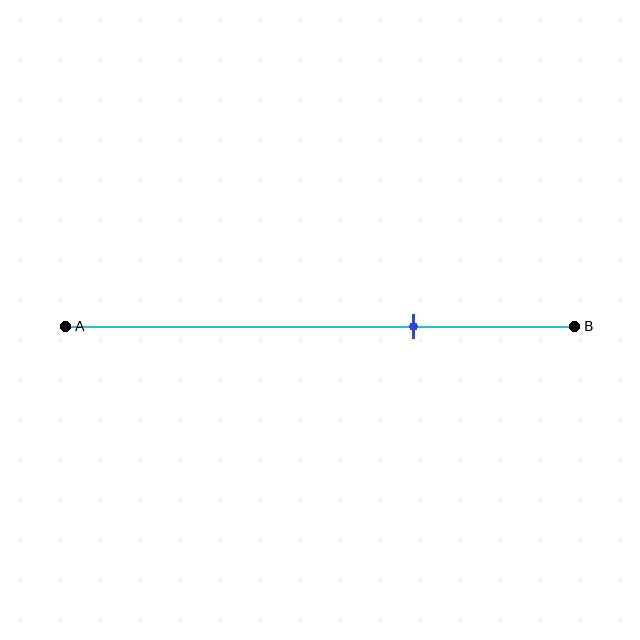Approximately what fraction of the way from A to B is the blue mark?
The blue mark is approximately 70% of the way from A to B.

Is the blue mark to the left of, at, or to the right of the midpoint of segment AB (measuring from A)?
The blue mark is to the right of the midpoint of segment AB.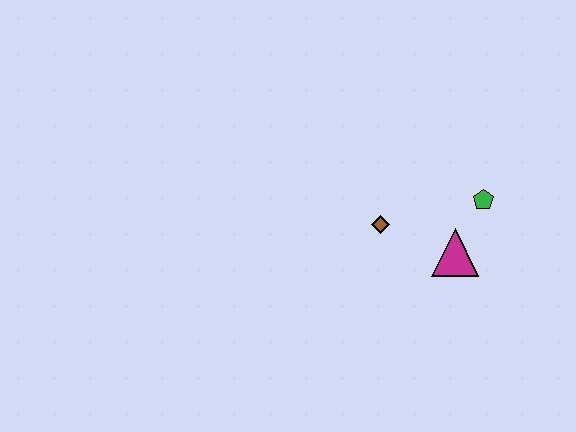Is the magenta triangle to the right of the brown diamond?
Yes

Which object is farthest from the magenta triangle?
The brown diamond is farthest from the magenta triangle.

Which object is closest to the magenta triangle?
The green pentagon is closest to the magenta triangle.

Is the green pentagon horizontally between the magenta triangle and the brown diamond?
No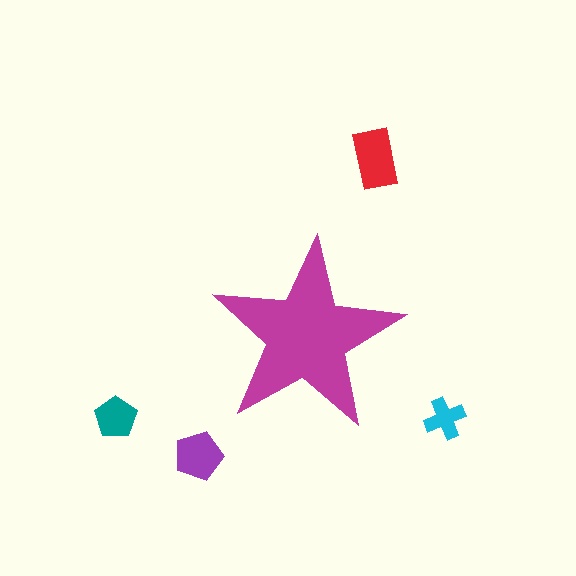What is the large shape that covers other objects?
A magenta star.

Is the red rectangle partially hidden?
No, the red rectangle is fully visible.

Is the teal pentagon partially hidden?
No, the teal pentagon is fully visible.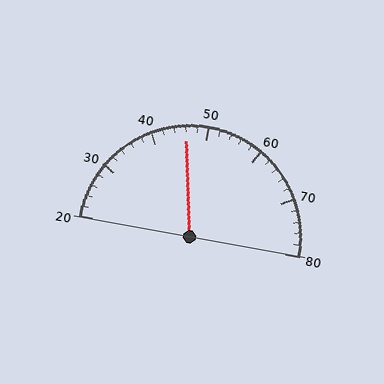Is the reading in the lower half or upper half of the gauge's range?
The reading is in the lower half of the range (20 to 80).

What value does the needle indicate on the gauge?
The needle indicates approximately 46.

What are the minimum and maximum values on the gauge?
The gauge ranges from 20 to 80.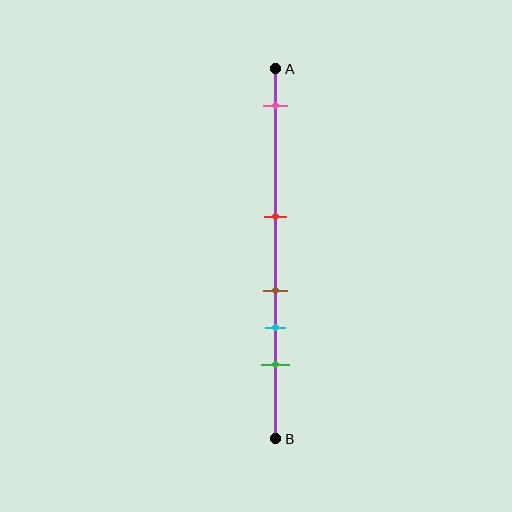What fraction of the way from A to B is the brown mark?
The brown mark is approximately 60% (0.6) of the way from A to B.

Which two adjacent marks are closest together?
The brown and cyan marks are the closest adjacent pair.